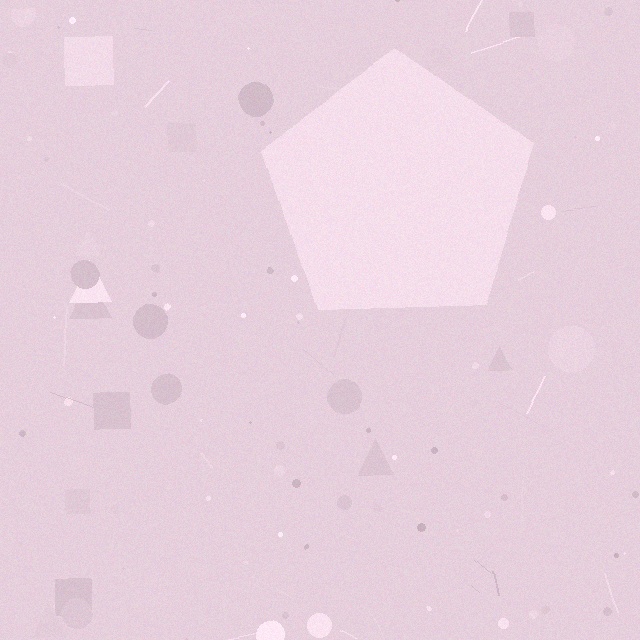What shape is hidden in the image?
A pentagon is hidden in the image.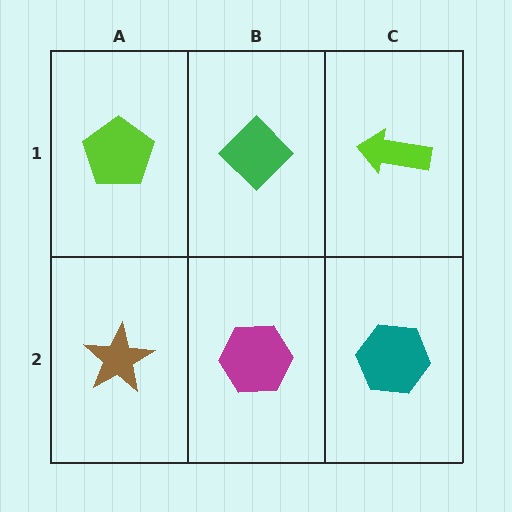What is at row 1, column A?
A lime pentagon.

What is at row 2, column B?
A magenta hexagon.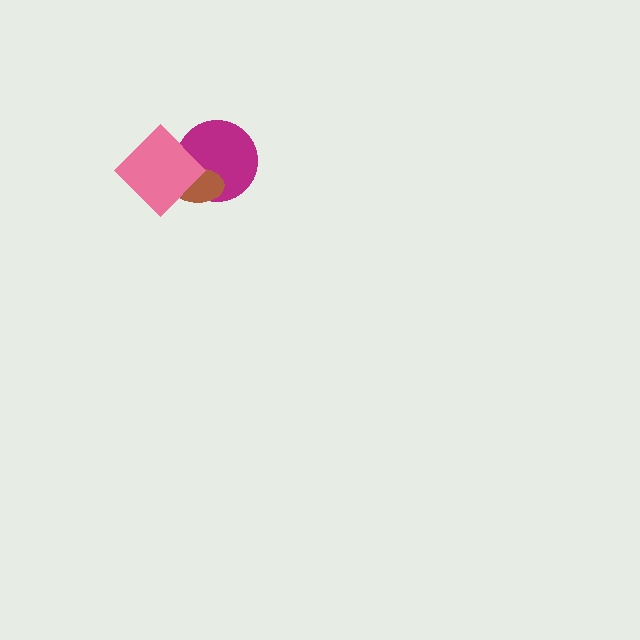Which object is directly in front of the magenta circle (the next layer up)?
The brown ellipse is directly in front of the magenta circle.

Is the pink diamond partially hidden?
No, no other shape covers it.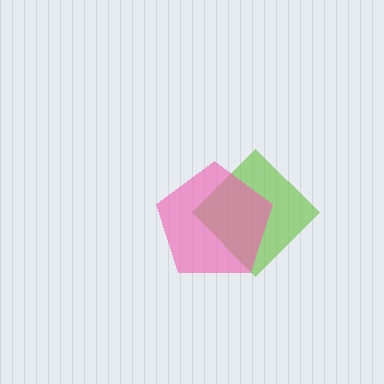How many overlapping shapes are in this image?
There are 2 overlapping shapes in the image.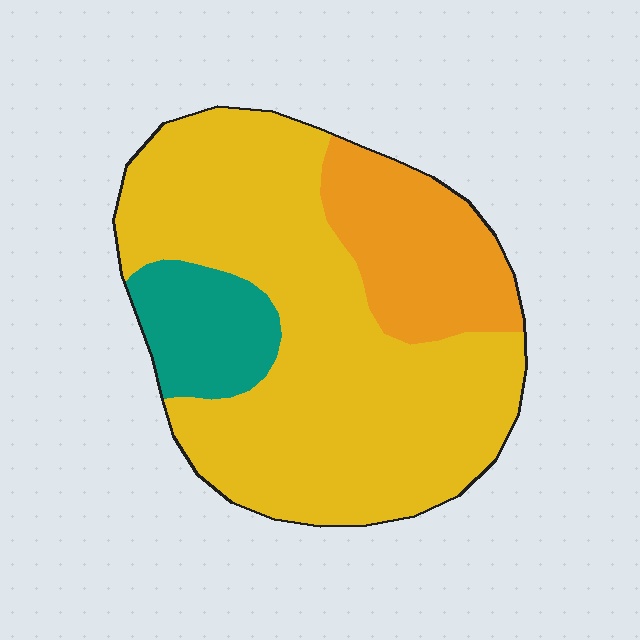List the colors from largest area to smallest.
From largest to smallest: yellow, orange, teal.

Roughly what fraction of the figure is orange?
Orange covers 20% of the figure.